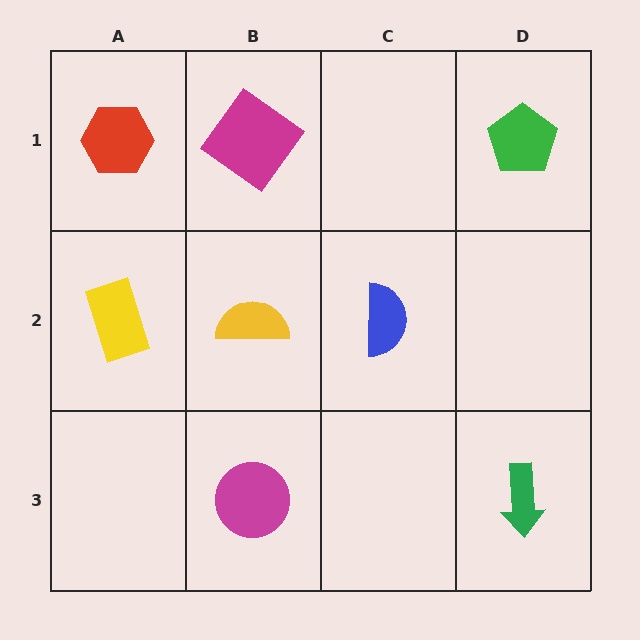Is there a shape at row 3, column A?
No, that cell is empty.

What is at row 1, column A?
A red hexagon.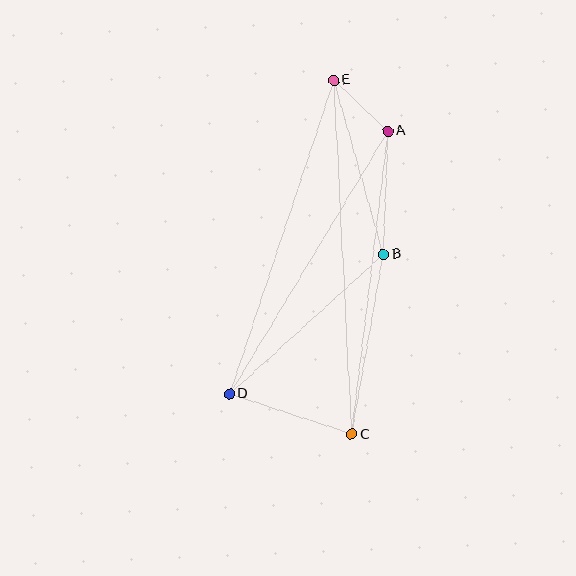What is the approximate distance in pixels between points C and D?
The distance between C and D is approximately 129 pixels.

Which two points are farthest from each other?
Points C and E are farthest from each other.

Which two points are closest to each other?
Points A and E are closest to each other.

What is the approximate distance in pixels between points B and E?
The distance between B and E is approximately 181 pixels.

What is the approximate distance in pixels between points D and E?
The distance between D and E is approximately 330 pixels.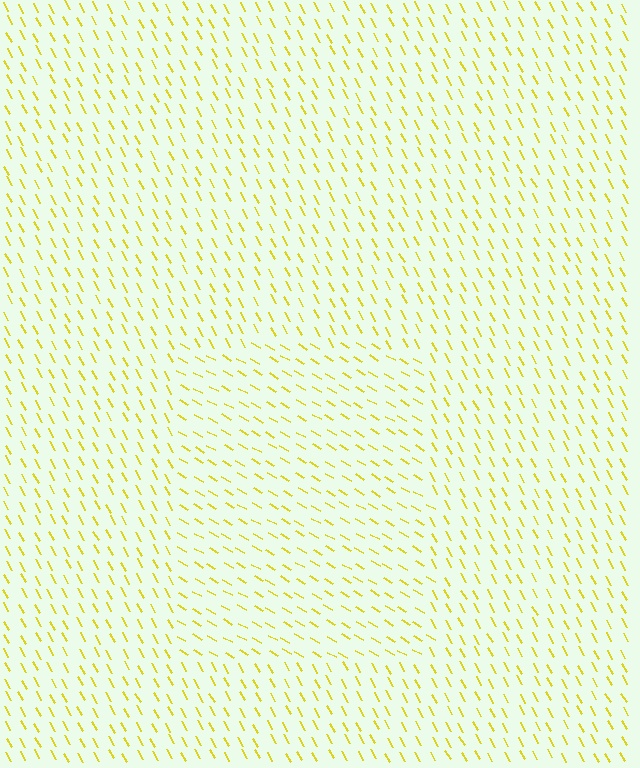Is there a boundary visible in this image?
Yes, there is a texture boundary formed by a change in line orientation.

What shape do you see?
I see a rectangle.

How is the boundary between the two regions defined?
The boundary is defined purely by a change in line orientation (approximately 31 degrees difference). All lines are the same color and thickness.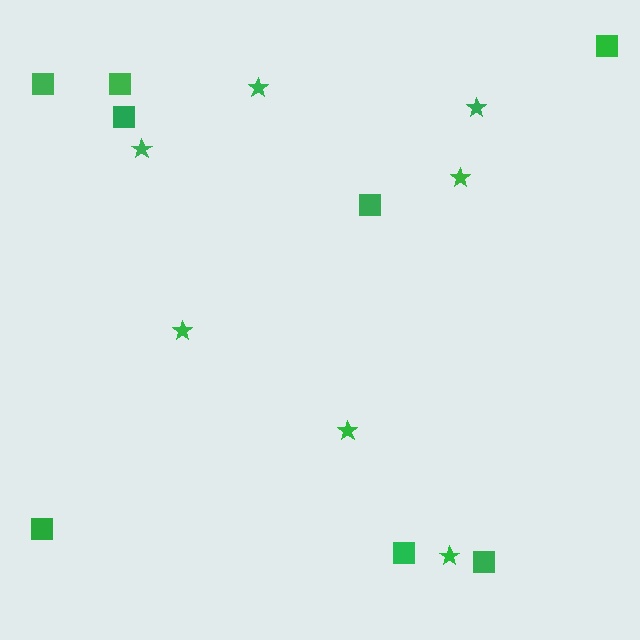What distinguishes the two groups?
There are 2 groups: one group of squares (8) and one group of stars (7).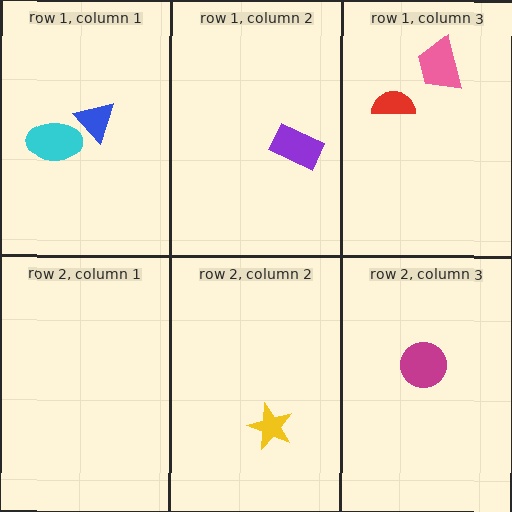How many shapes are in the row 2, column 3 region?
1.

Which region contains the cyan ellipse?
The row 1, column 1 region.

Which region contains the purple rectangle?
The row 1, column 2 region.